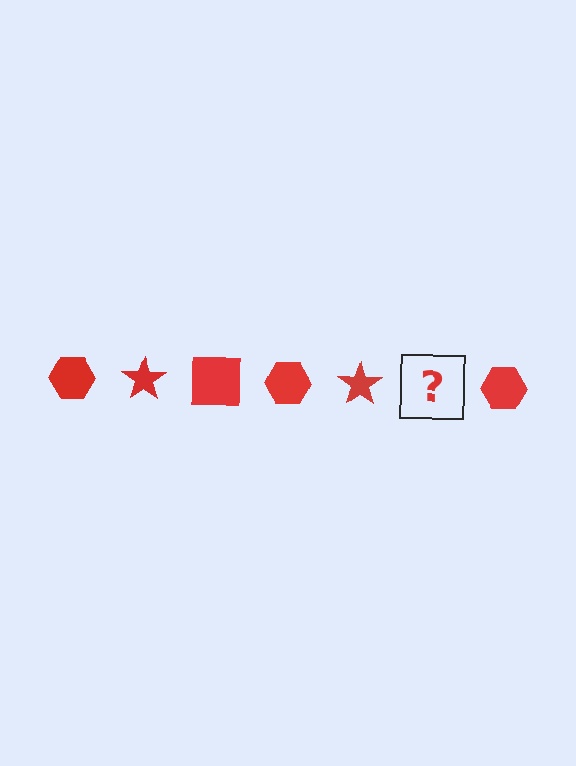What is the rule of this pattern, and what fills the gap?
The rule is that the pattern cycles through hexagon, star, square shapes in red. The gap should be filled with a red square.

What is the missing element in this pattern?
The missing element is a red square.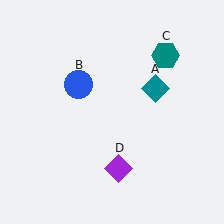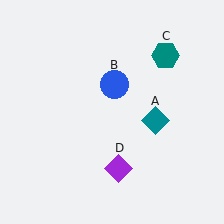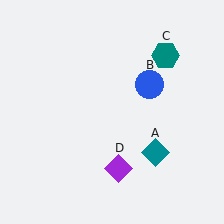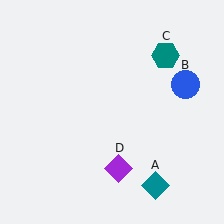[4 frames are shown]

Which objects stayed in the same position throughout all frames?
Teal hexagon (object C) and purple diamond (object D) remained stationary.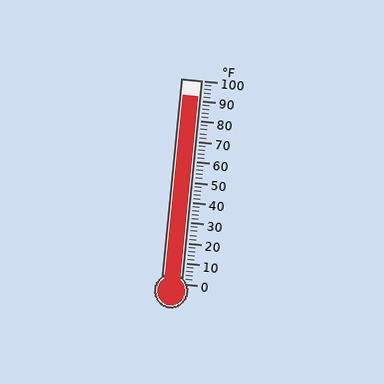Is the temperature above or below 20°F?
The temperature is above 20°F.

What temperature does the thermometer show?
The thermometer shows approximately 92°F.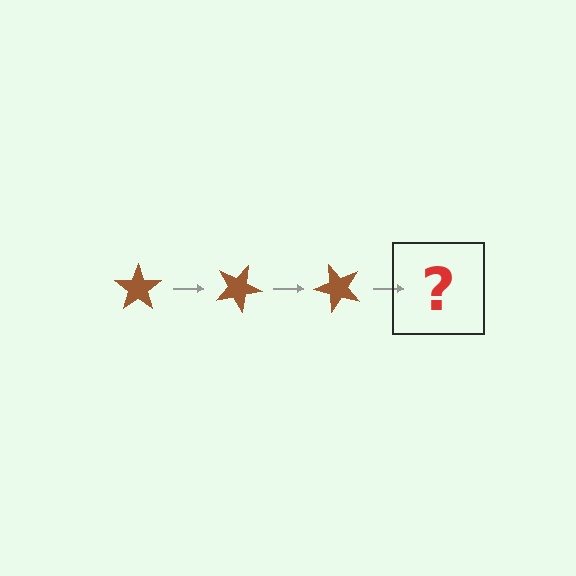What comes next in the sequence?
The next element should be a brown star rotated 75 degrees.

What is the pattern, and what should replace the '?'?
The pattern is that the star rotates 25 degrees each step. The '?' should be a brown star rotated 75 degrees.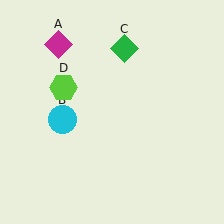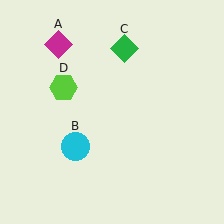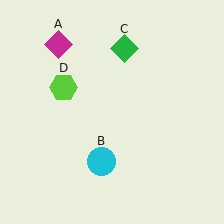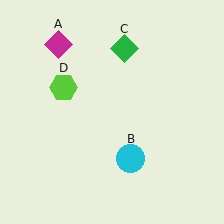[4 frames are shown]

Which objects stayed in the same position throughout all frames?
Magenta diamond (object A) and green diamond (object C) and lime hexagon (object D) remained stationary.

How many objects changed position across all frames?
1 object changed position: cyan circle (object B).